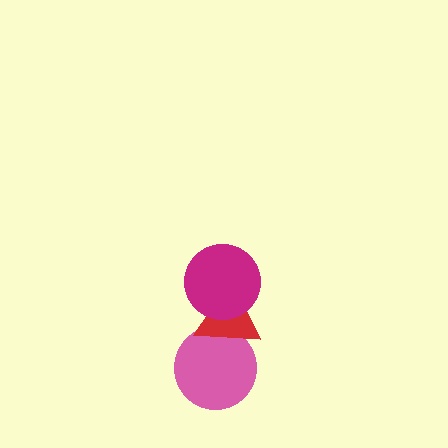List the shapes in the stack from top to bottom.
From top to bottom: the magenta circle, the red triangle, the pink circle.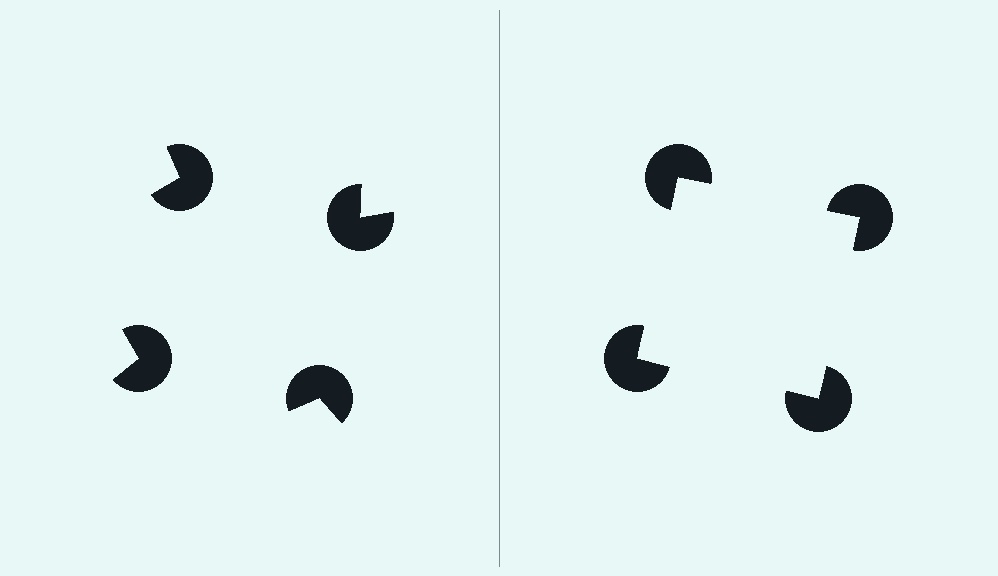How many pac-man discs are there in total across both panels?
8 — 4 on each side.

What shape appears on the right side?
An illusory square.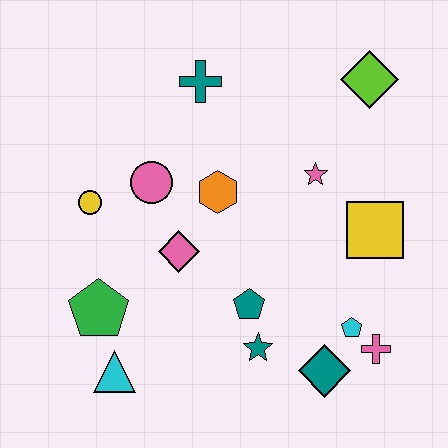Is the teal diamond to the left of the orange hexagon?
No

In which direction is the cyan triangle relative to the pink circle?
The cyan triangle is below the pink circle.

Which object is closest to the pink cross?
The cyan pentagon is closest to the pink cross.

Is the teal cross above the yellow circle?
Yes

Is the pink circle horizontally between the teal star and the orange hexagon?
No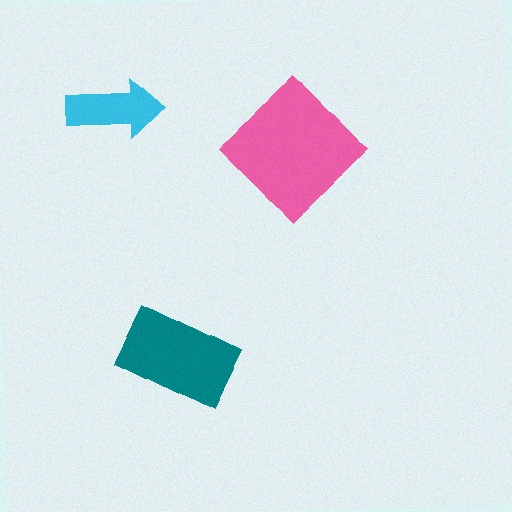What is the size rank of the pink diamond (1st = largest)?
1st.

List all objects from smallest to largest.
The cyan arrow, the teal rectangle, the pink diamond.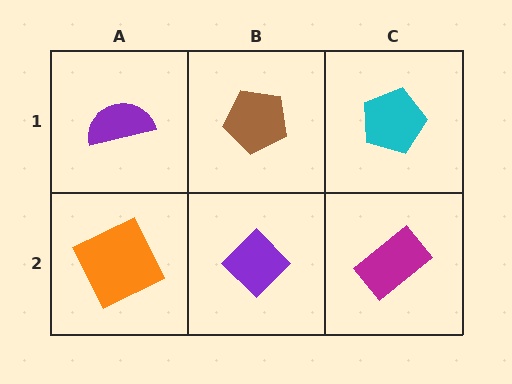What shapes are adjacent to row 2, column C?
A cyan pentagon (row 1, column C), a purple diamond (row 2, column B).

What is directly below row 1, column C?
A magenta rectangle.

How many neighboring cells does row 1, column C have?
2.